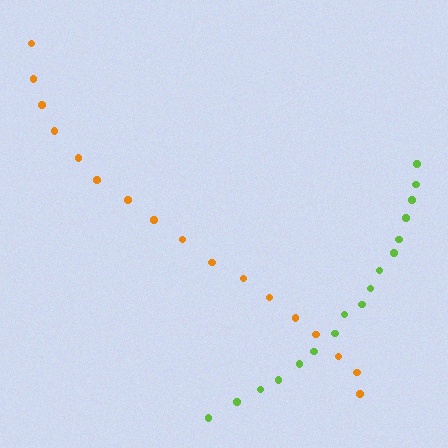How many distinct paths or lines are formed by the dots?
There are 2 distinct paths.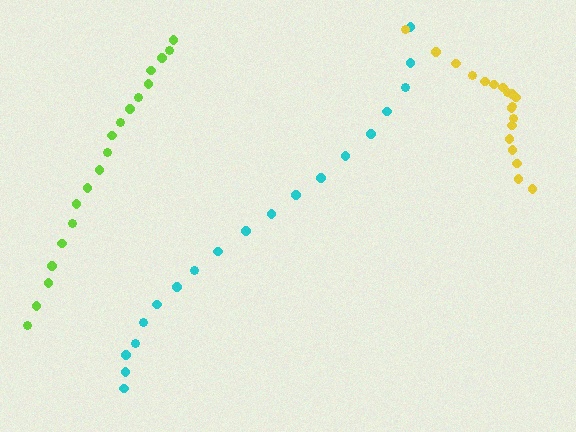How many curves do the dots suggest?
There are 3 distinct paths.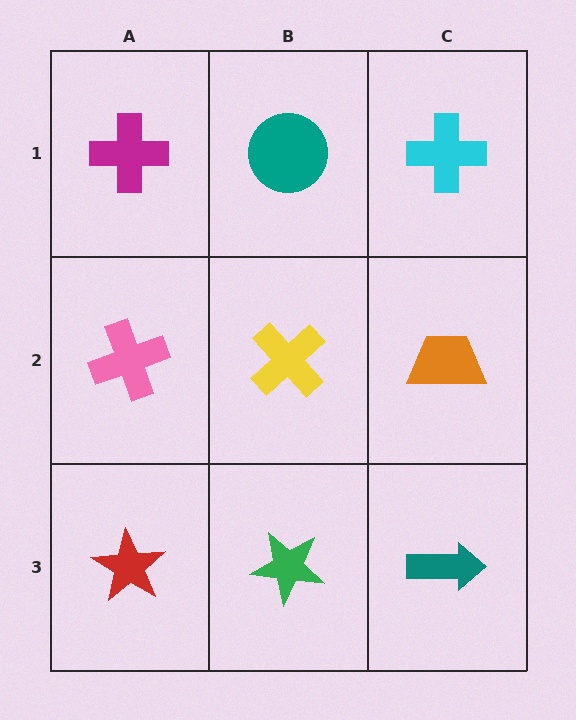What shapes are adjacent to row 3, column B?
A yellow cross (row 2, column B), a red star (row 3, column A), a teal arrow (row 3, column C).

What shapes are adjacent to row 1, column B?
A yellow cross (row 2, column B), a magenta cross (row 1, column A), a cyan cross (row 1, column C).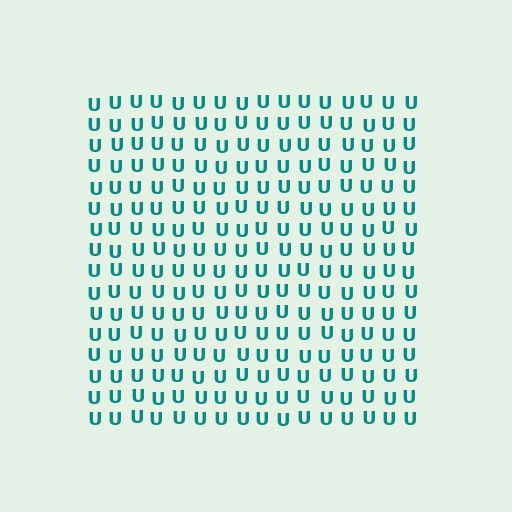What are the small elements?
The small elements are letter U's.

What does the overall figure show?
The overall figure shows a square.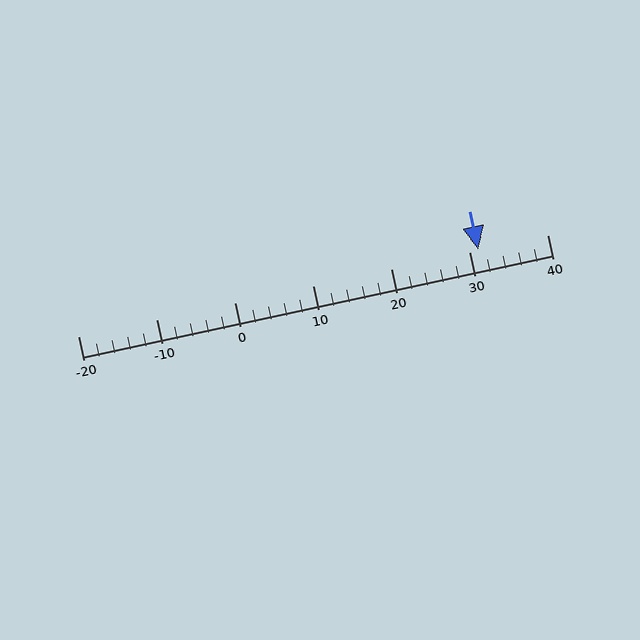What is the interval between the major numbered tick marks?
The major tick marks are spaced 10 units apart.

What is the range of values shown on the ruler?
The ruler shows values from -20 to 40.